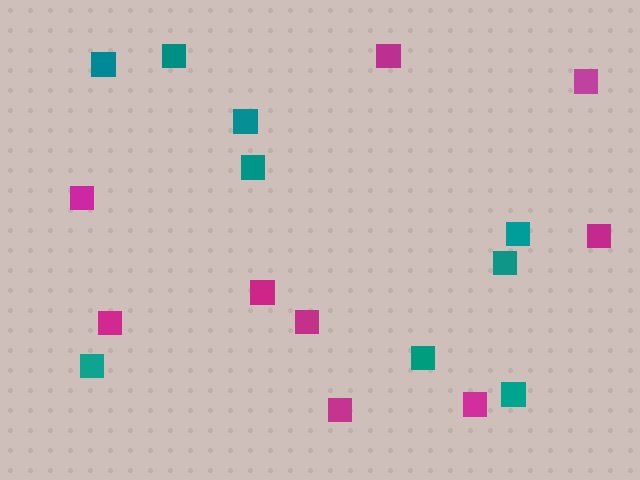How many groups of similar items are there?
There are 2 groups: one group of magenta squares (9) and one group of teal squares (9).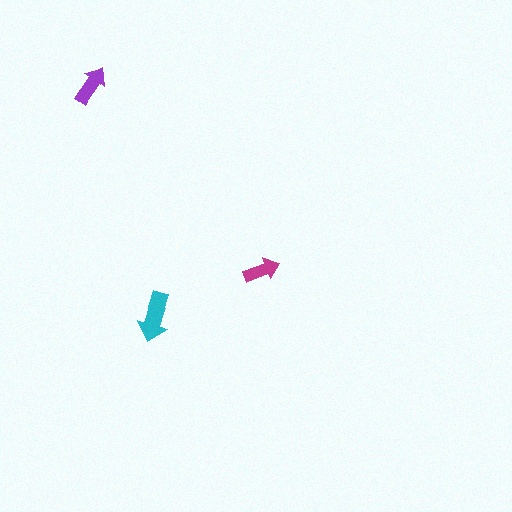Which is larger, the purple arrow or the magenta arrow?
The purple one.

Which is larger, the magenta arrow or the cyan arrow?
The cyan one.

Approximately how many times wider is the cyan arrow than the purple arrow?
About 1.5 times wider.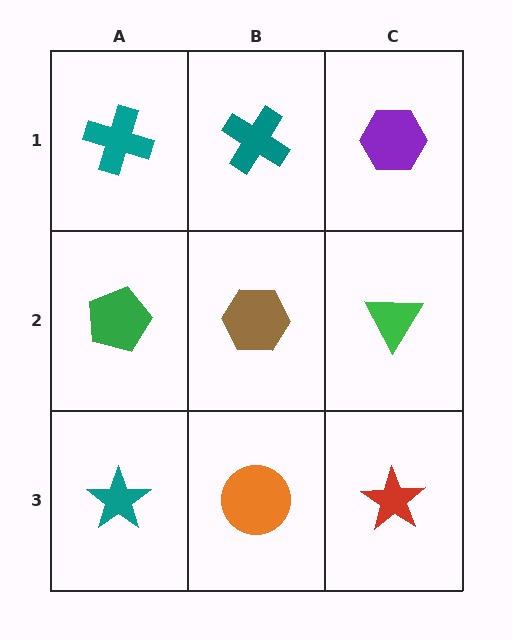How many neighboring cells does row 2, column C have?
3.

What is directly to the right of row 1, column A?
A teal cross.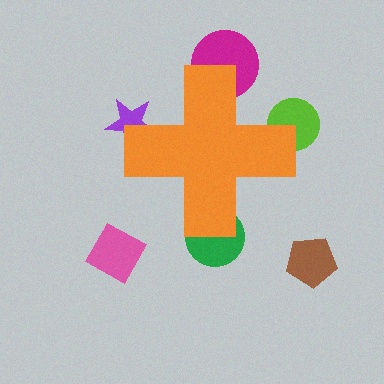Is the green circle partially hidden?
Yes, the green circle is partially hidden behind the orange cross.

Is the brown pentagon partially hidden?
No, the brown pentagon is fully visible.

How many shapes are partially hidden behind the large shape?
4 shapes are partially hidden.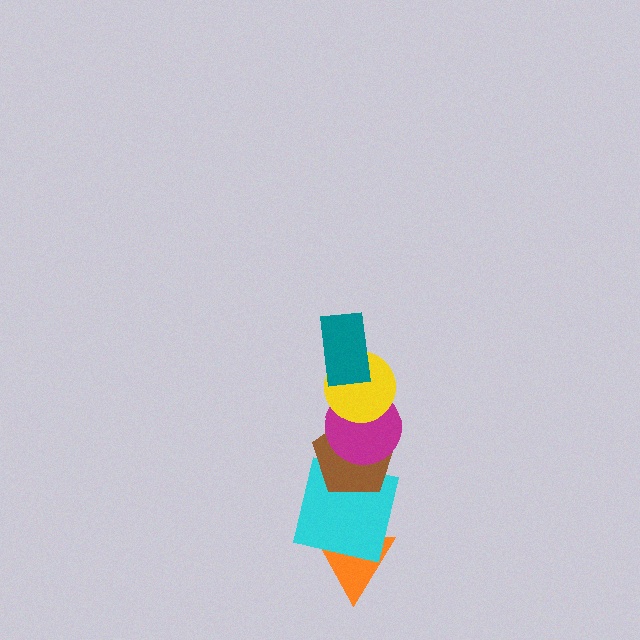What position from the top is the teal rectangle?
The teal rectangle is 1st from the top.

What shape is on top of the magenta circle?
The yellow circle is on top of the magenta circle.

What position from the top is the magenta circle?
The magenta circle is 3rd from the top.